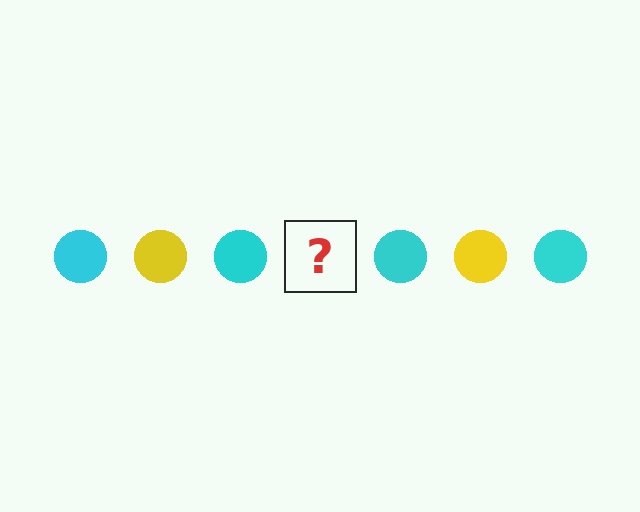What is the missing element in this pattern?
The missing element is a yellow circle.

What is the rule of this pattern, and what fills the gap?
The rule is that the pattern cycles through cyan, yellow circles. The gap should be filled with a yellow circle.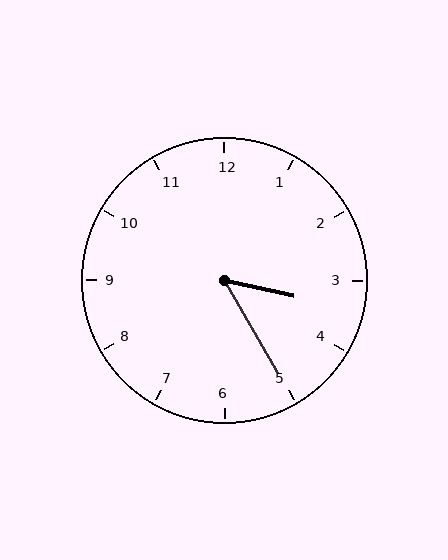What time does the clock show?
3:25.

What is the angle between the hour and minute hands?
Approximately 48 degrees.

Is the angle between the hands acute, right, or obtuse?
It is acute.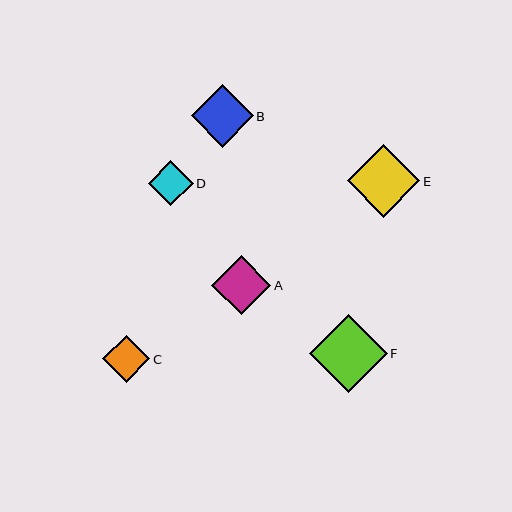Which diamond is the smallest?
Diamond D is the smallest with a size of approximately 45 pixels.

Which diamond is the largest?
Diamond F is the largest with a size of approximately 78 pixels.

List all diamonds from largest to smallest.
From largest to smallest: F, E, B, A, C, D.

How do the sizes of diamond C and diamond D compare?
Diamond C and diamond D are approximately the same size.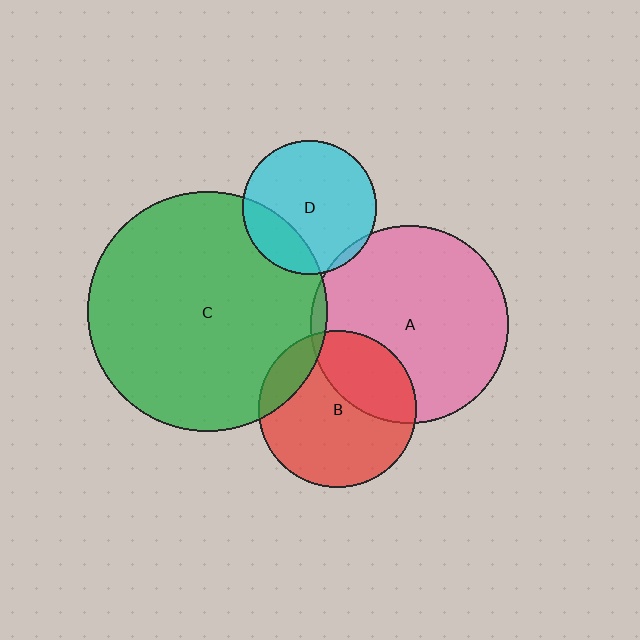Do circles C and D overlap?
Yes.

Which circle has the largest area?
Circle C (green).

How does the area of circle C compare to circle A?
Approximately 1.5 times.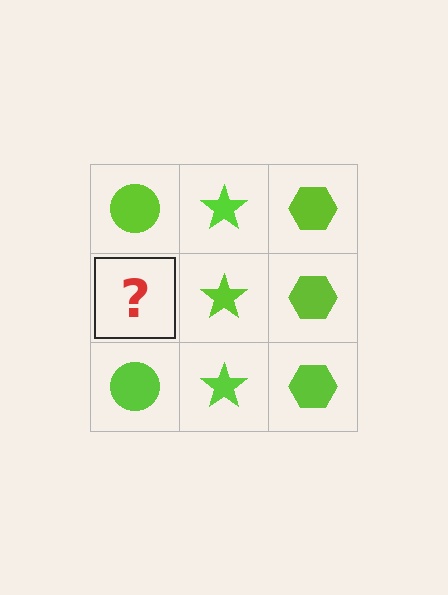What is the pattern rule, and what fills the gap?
The rule is that each column has a consistent shape. The gap should be filled with a lime circle.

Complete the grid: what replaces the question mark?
The question mark should be replaced with a lime circle.